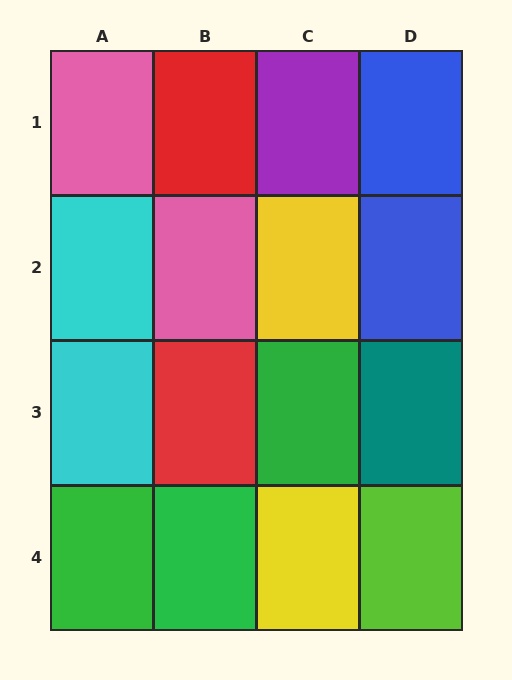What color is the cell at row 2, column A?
Cyan.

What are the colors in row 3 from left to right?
Cyan, red, green, teal.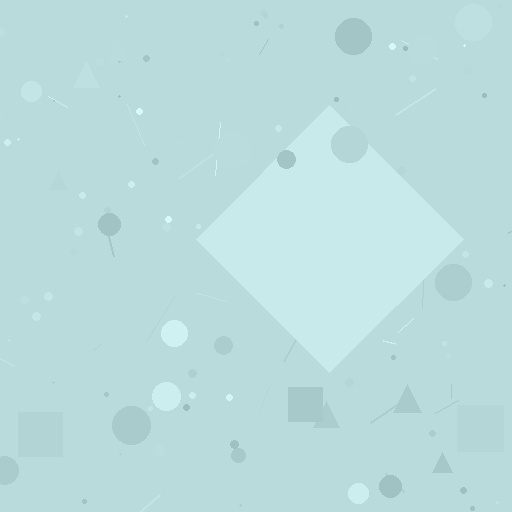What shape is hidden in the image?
A diamond is hidden in the image.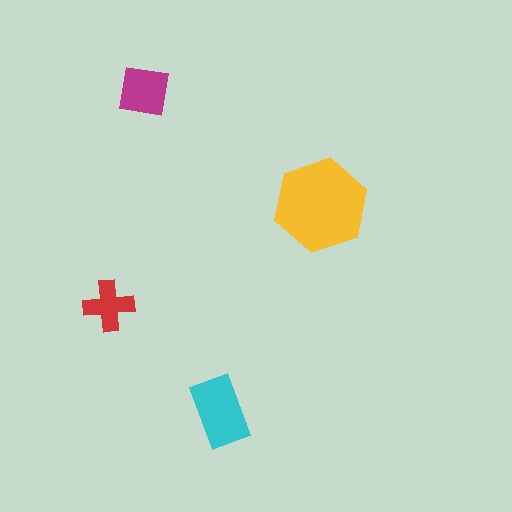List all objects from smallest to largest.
The red cross, the magenta square, the cyan rectangle, the yellow hexagon.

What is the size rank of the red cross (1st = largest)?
4th.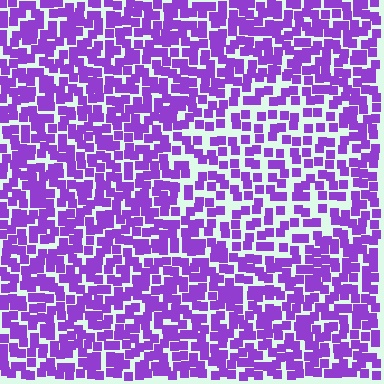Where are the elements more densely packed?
The elements are more densely packed outside the circle boundary.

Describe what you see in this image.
The image contains small purple elements arranged at two different densities. A circle-shaped region is visible where the elements are less densely packed than the surrounding area.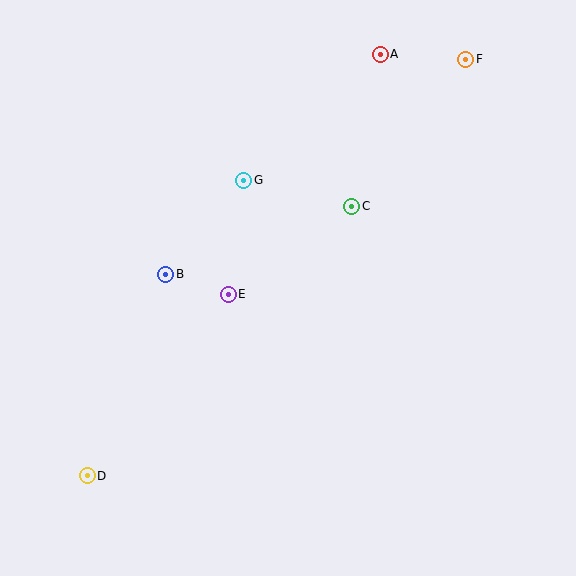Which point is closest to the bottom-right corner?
Point C is closest to the bottom-right corner.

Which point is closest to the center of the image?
Point E at (228, 294) is closest to the center.